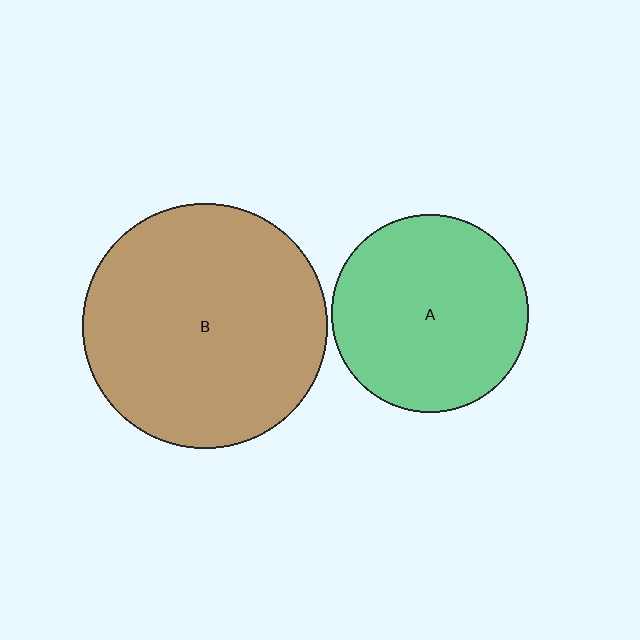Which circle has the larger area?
Circle B (brown).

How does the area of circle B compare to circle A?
Approximately 1.5 times.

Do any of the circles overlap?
No, none of the circles overlap.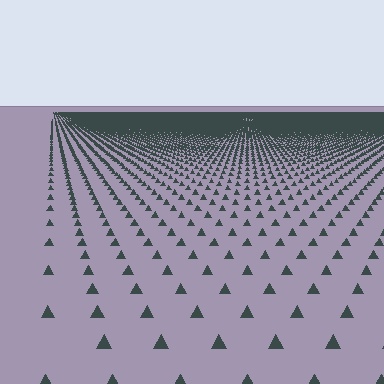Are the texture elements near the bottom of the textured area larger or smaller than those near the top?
Larger. Near the bottom, elements are closer to the viewer and appear at a bigger on-screen size.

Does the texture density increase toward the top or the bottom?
Density increases toward the top.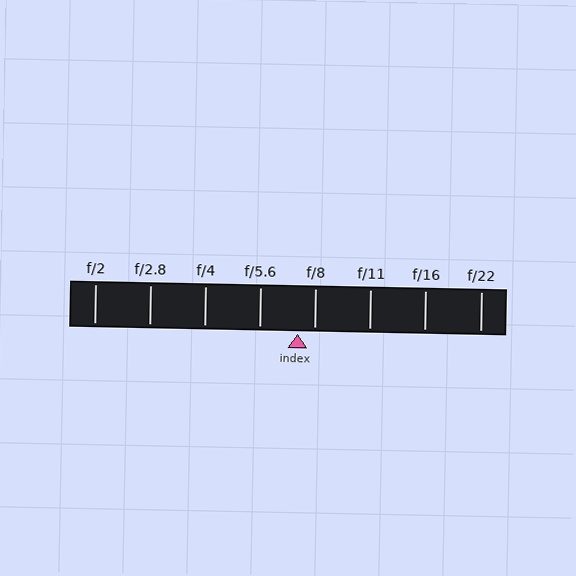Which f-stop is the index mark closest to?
The index mark is closest to f/8.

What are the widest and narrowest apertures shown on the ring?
The widest aperture shown is f/2 and the narrowest is f/22.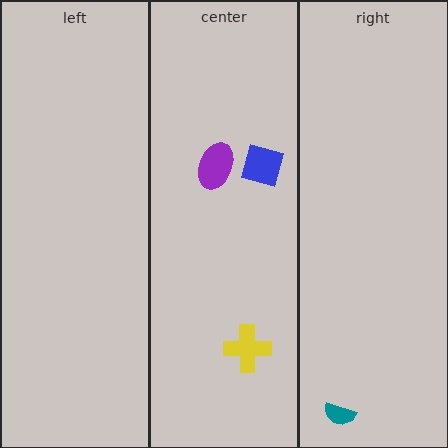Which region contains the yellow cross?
The center region.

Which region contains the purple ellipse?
The center region.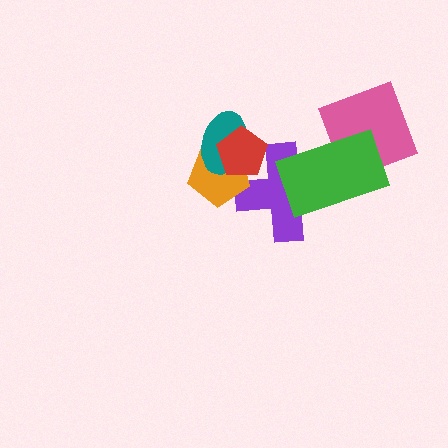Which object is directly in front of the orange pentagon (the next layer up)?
The teal ellipse is directly in front of the orange pentagon.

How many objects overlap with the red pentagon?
3 objects overlap with the red pentagon.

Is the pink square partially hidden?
Yes, it is partially covered by another shape.